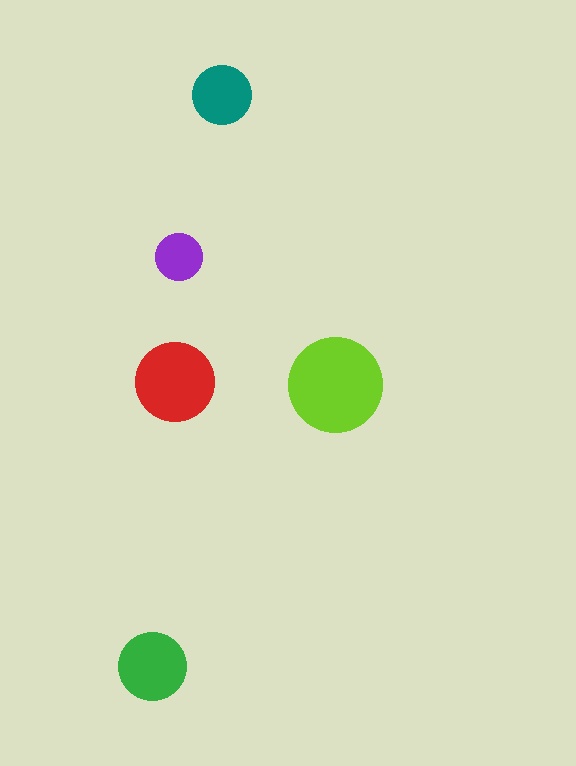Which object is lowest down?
The green circle is bottommost.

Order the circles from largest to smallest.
the lime one, the red one, the green one, the teal one, the purple one.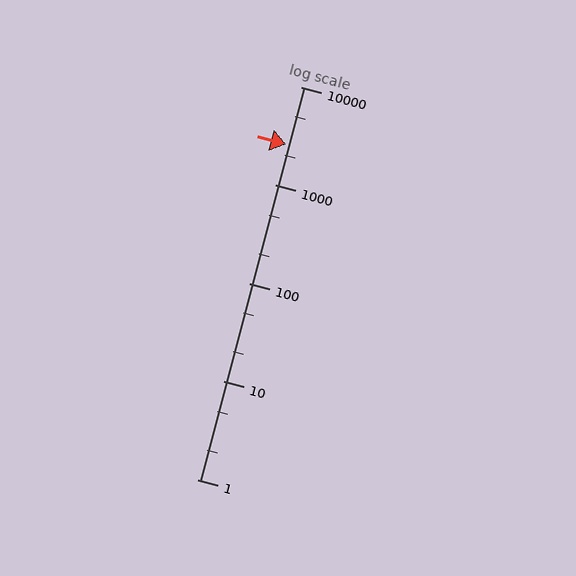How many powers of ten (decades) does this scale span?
The scale spans 4 decades, from 1 to 10000.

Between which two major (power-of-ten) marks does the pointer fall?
The pointer is between 1000 and 10000.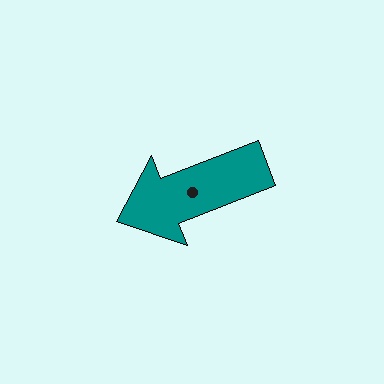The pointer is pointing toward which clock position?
Roughly 8 o'clock.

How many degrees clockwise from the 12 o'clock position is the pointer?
Approximately 249 degrees.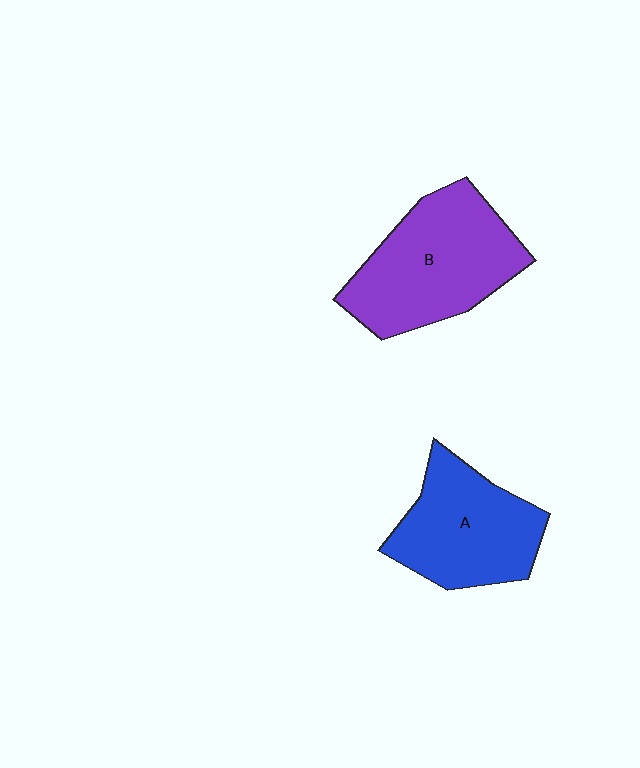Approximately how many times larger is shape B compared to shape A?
Approximately 1.2 times.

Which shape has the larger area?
Shape B (purple).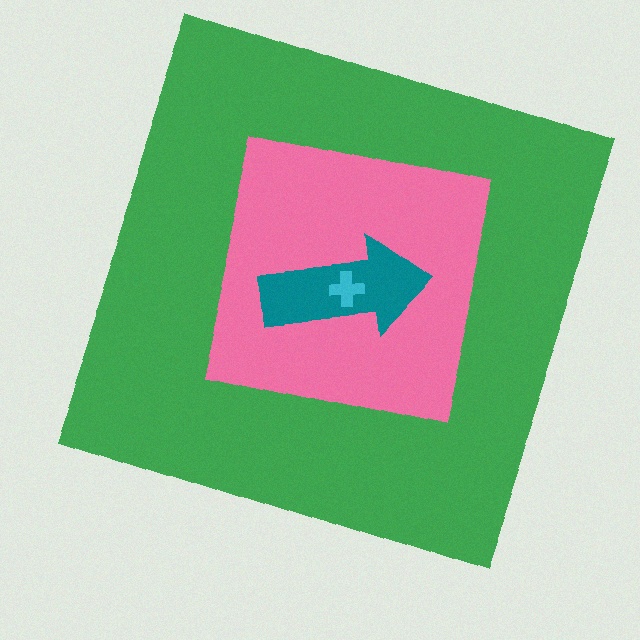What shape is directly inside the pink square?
The teal arrow.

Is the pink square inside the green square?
Yes.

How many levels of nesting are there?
4.